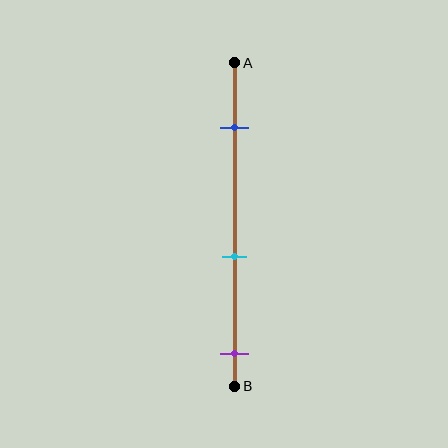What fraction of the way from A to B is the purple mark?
The purple mark is approximately 90% (0.9) of the way from A to B.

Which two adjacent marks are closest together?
The cyan and purple marks are the closest adjacent pair.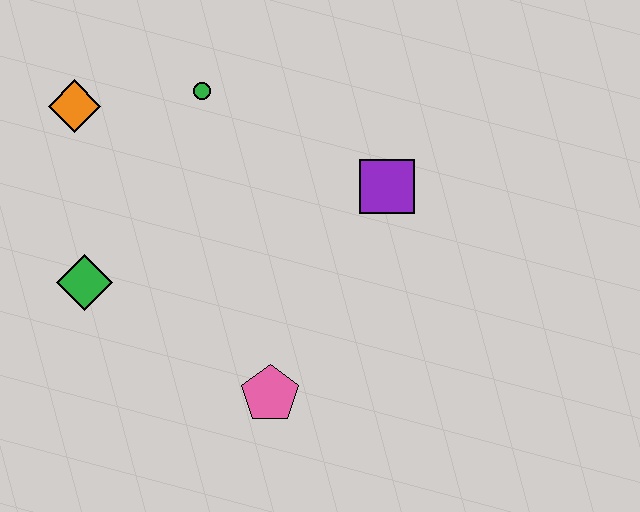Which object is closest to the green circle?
The orange diamond is closest to the green circle.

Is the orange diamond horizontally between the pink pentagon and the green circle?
No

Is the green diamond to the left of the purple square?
Yes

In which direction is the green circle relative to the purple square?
The green circle is to the left of the purple square.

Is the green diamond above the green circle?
No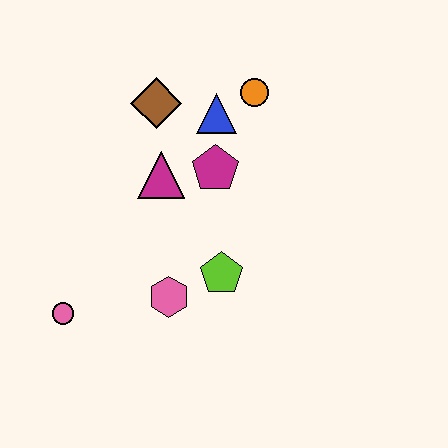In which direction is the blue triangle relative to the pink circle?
The blue triangle is above the pink circle.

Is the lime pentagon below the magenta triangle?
Yes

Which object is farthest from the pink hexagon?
The orange circle is farthest from the pink hexagon.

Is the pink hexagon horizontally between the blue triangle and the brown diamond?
Yes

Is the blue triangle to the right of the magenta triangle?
Yes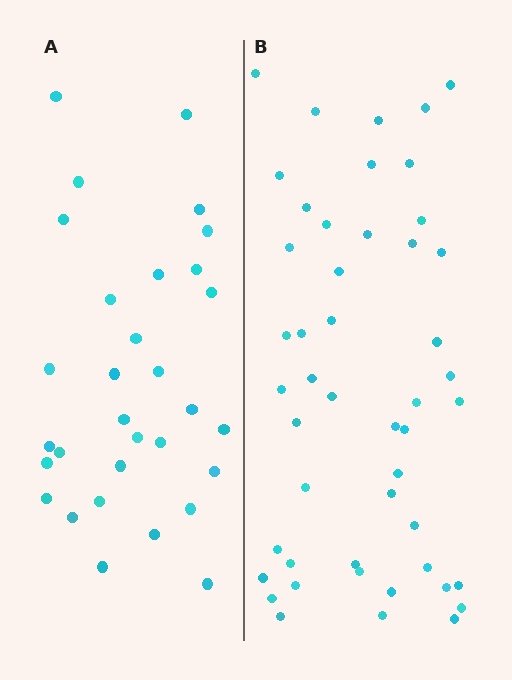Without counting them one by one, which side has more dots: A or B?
Region B (the right region) has more dots.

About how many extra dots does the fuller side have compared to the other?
Region B has approximately 15 more dots than region A.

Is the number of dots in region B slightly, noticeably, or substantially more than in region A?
Region B has substantially more. The ratio is roughly 1.5 to 1.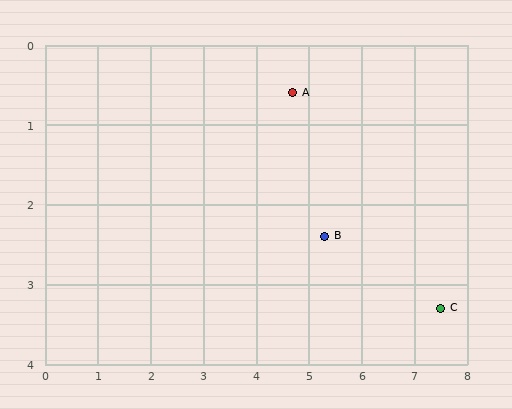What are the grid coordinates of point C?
Point C is at approximately (7.5, 3.3).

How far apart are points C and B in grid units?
Points C and B are about 2.4 grid units apart.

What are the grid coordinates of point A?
Point A is at approximately (4.7, 0.6).